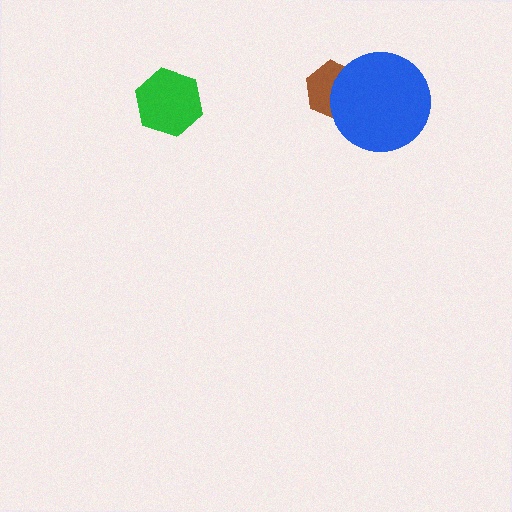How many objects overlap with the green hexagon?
0 objects overlap with the green hexagon.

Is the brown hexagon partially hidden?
Yes, it is partially covered by another shape.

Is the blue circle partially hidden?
No, no other shape covers it.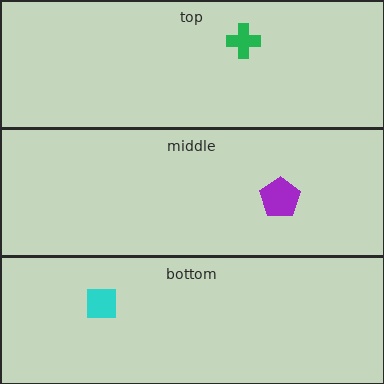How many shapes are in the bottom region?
1.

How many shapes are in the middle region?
1.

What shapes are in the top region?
The green cross.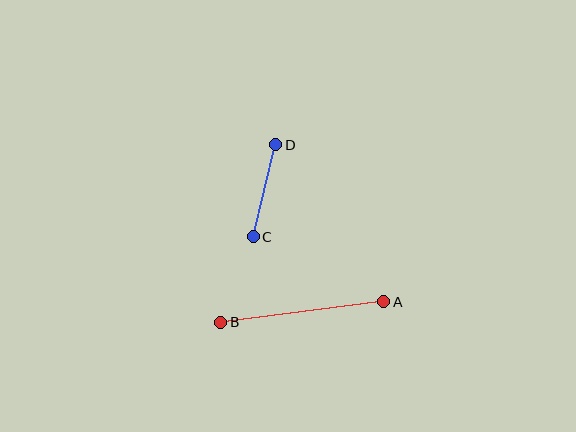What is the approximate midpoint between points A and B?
The midpoint is at approximately (302, 312) pixels.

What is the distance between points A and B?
The distance is approximately 164 pixels.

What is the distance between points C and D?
The distance is approximately 95 pixels.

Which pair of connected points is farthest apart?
Points A and B are farthest apart.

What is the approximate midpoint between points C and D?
The midpoint is at approximately (264, 191) pixels.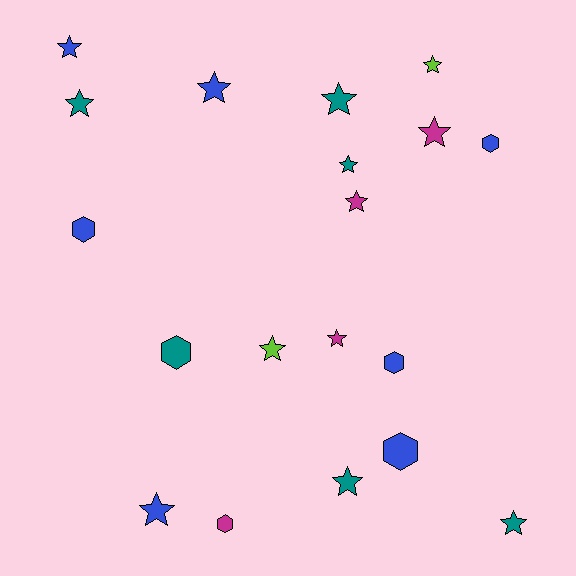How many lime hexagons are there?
There are no lime hexagons.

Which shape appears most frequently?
Star, with 13 objects.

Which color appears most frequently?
Blue, with 7 objects.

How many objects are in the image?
There are 19 objects.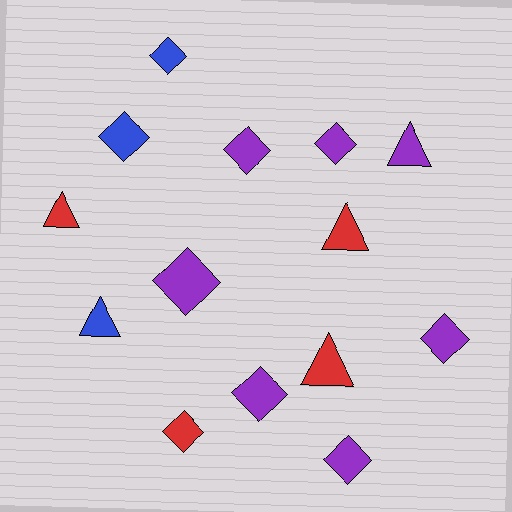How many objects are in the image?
There are 14 objects.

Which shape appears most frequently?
Diamond, with 9 objects.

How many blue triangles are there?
There is 1 blue triangle.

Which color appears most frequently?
Purple, with 7 objects.